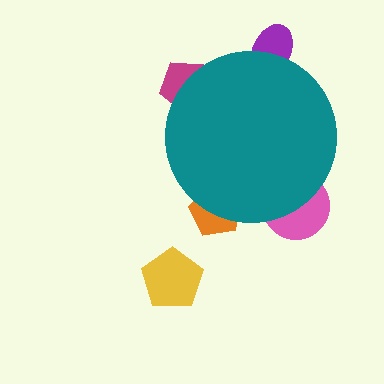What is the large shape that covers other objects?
A teal circle.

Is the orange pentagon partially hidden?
Yes, the orange pentagon is partially hidden behind the teal circle.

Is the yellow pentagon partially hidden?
No, the yellow pentagon is fully visible.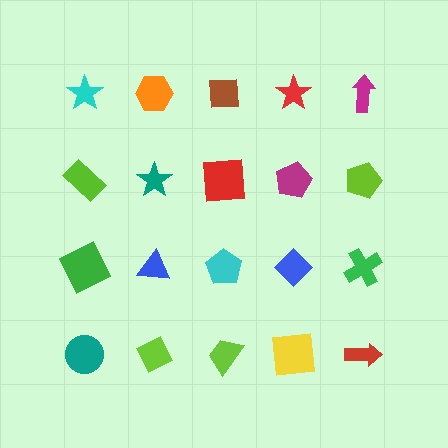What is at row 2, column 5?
A lime pentagon.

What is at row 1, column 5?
A magenta arrow.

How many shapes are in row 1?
5 shapes.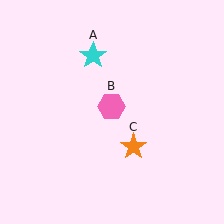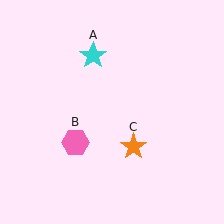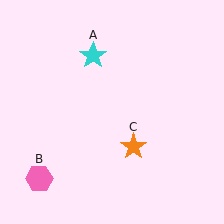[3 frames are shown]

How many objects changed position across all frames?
1 object changed position: pink hexagon (object B).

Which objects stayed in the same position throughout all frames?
Cyan star (object A) and orange star (object C) remained stationary.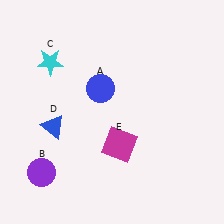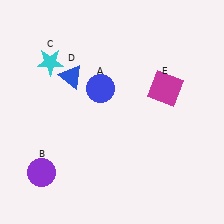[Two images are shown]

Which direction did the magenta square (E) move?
The magenta square (E) moved up.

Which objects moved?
The objects that moved are: the blue triangle (D), the magenta square (E).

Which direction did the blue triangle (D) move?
The blue triangle (D) moved up.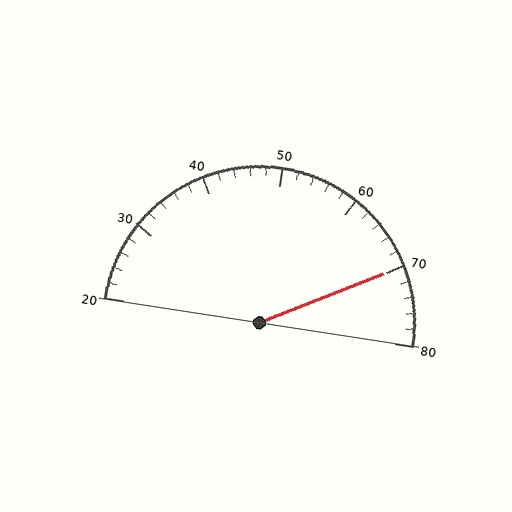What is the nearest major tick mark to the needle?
The nearest major tick mark is 70.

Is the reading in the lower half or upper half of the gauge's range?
The reading is in the upper half of the range (20 to 80).